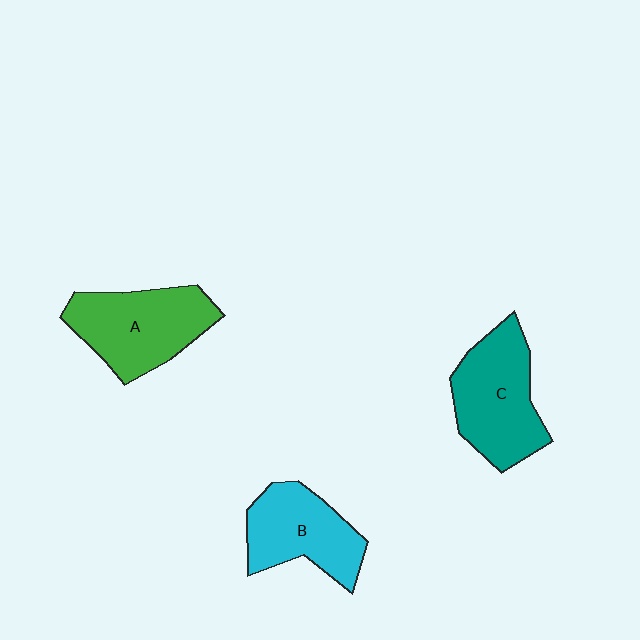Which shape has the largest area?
Shape A (green).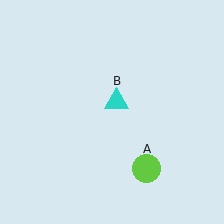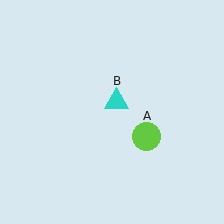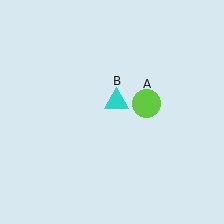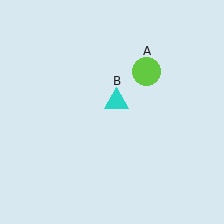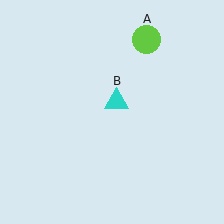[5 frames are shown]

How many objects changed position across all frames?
1 object changed position: lime circle (object A).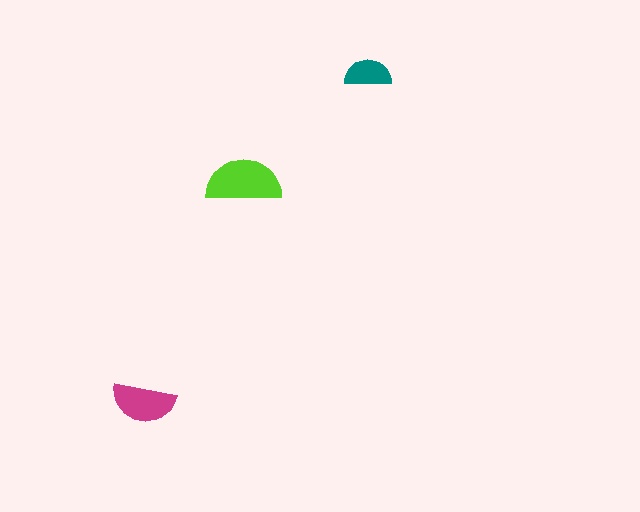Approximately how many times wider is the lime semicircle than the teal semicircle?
About 1.5 times wider.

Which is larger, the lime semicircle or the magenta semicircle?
The lime one.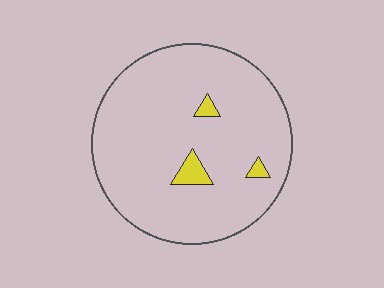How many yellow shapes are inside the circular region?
3.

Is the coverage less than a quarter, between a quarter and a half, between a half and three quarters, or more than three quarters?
Less than a quarter.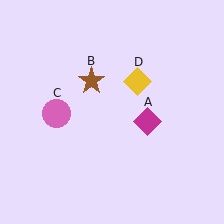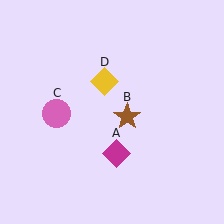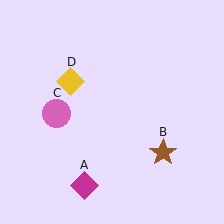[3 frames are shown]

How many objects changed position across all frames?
3 objects changed position: magenta diamond (object A), brown star (object B), yellow diamond (object D).